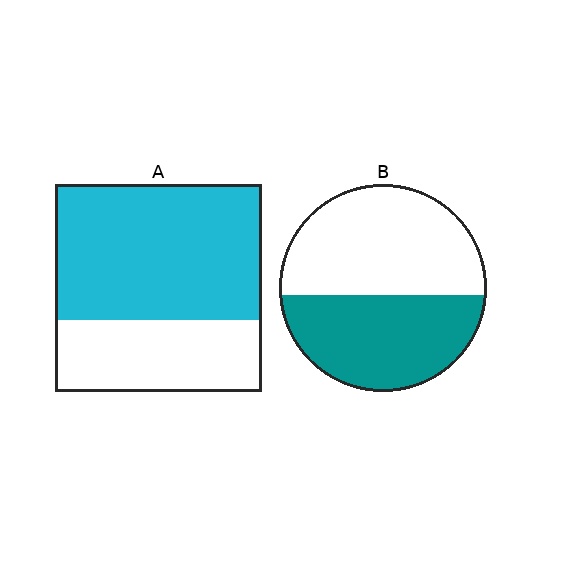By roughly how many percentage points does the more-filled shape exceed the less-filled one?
By roughly 20 percentage points (A over B).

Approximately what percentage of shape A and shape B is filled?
A is approximately 65% and B is approximately 45%.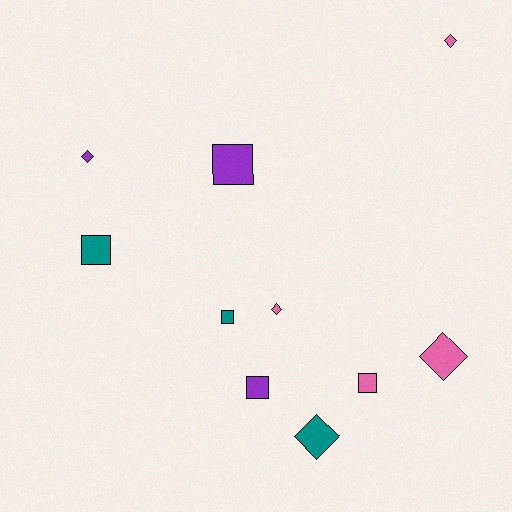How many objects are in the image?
There are 10 objects.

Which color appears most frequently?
Pink, with 4 objects.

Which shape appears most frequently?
Square, with 5 objects.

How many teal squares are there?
There are 2 teal squares.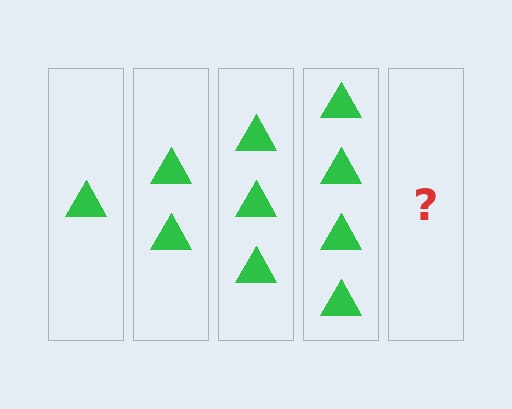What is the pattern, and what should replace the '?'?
The pattern is that each step adds one more triangle. The '?' should be 5 triangles.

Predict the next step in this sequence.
The next step is 5 triangles.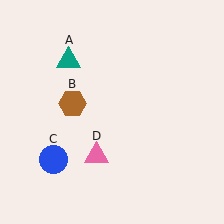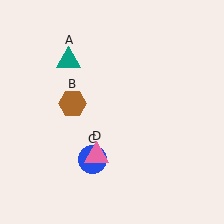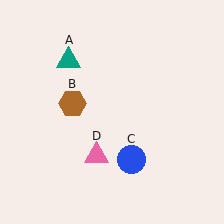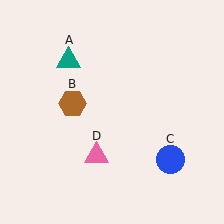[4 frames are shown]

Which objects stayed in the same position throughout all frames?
Teal triangle (object A) and brown hexagon (object B) and pink triangle (object D) remained stationary.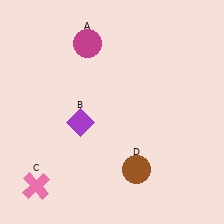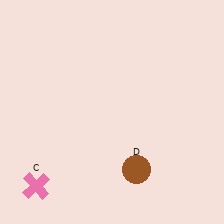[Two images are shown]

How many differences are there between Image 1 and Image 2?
There are 2 differences between the two images.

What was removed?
The magenta circle (A), the purple diamond (B) were removed in Image 2.